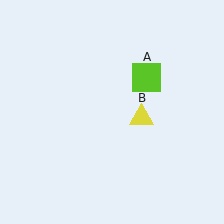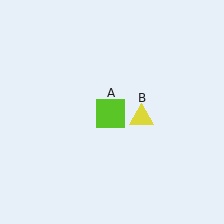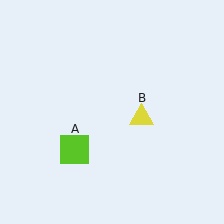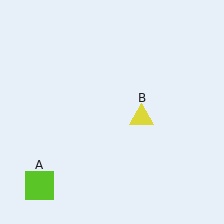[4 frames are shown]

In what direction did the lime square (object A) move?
The lime square (object A) moved down and to the left.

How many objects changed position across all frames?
1 object changed position: lime square (object A).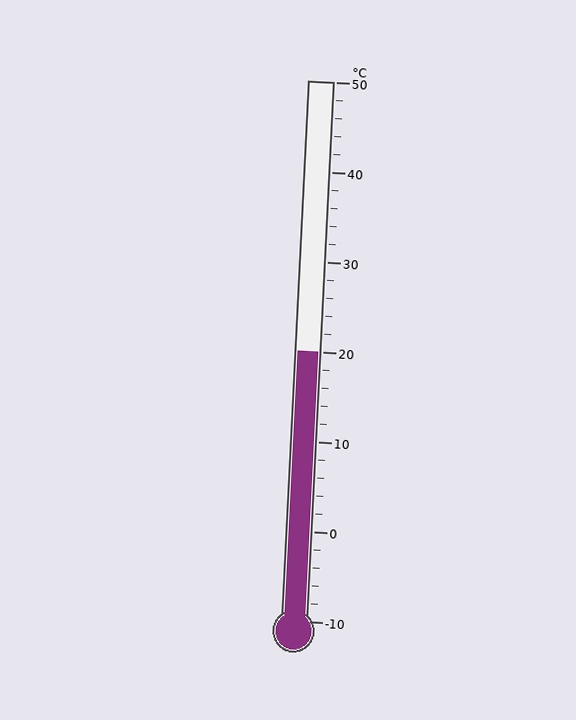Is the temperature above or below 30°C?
The temperature is below 30°C.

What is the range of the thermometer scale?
The thermometer scale ranges from -10°C to 50°C.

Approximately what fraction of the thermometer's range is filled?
The thermometer is filled to approximately 50% of its range.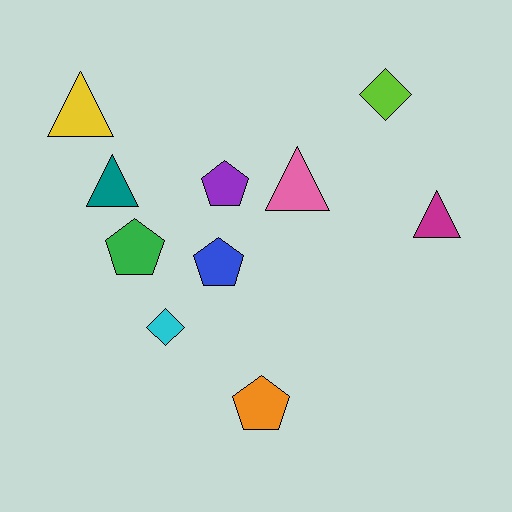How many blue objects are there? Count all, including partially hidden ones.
There is 1 blue object.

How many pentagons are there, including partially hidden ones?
There are 4 pentagons.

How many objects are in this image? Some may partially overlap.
There are 10 objects.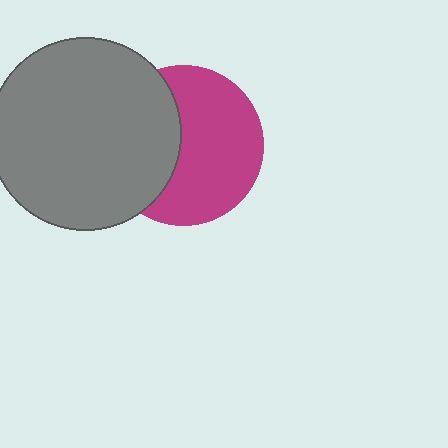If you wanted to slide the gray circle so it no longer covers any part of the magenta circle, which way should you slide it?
Slide it left — that is the most direct way to separate the two shapes.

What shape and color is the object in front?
The object in front is a gray circle.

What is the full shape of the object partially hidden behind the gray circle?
The partially hidden object is a magenta circle.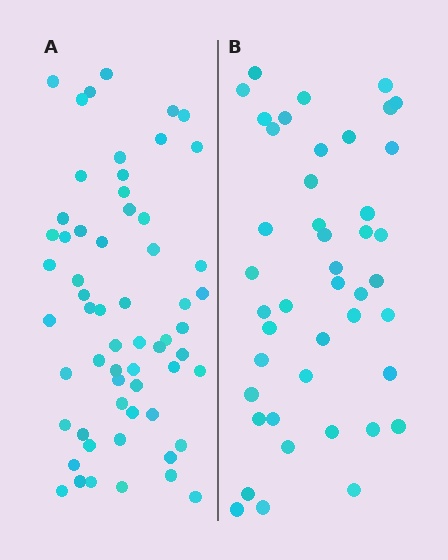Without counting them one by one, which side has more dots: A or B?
Region A (the left region) has more dots.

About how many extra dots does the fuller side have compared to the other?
Region A has approximately 15 more dots than region B.